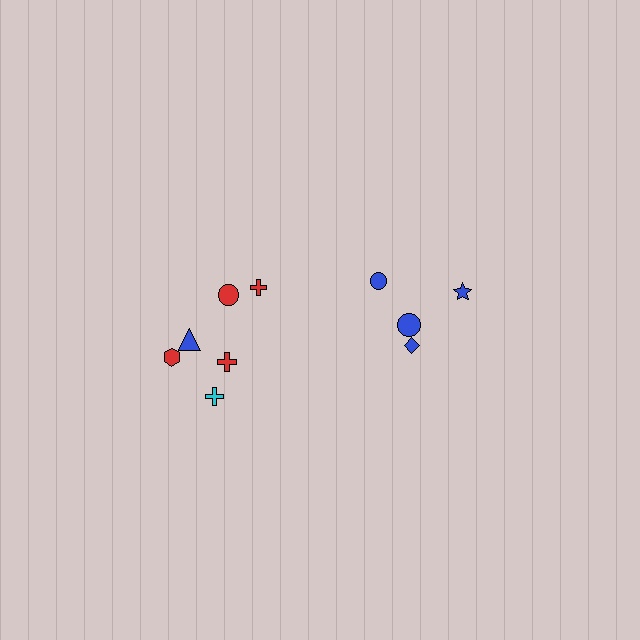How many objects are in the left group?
There are 6 objects.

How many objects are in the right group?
There are 4 objects.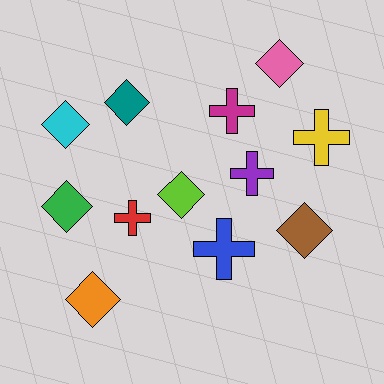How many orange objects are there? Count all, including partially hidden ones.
There is 1 orange object.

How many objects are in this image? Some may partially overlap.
There are 12 objects.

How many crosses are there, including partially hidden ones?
There are 5 crosses.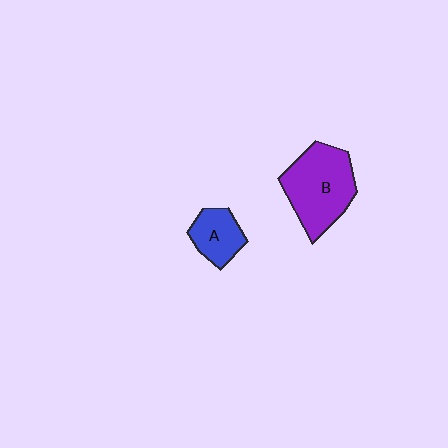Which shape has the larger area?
Shape B (purple).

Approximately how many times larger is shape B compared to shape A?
Approximately 2.1 times.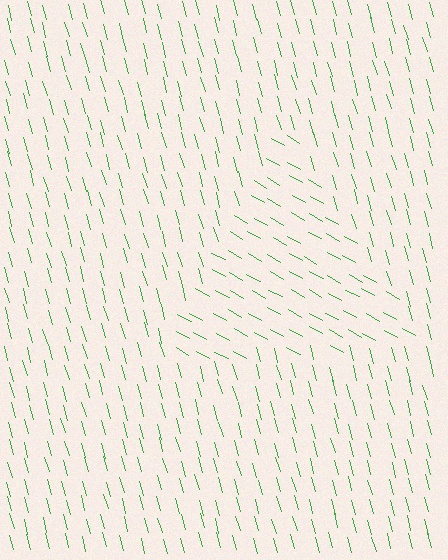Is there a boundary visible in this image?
Yes, there is a texture boundary formed by a change in line orientation.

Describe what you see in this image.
The image is filled with small green line segments. A triangle region in the image has lines oriented differently from the surrounding lines, creating a visible texture boundary.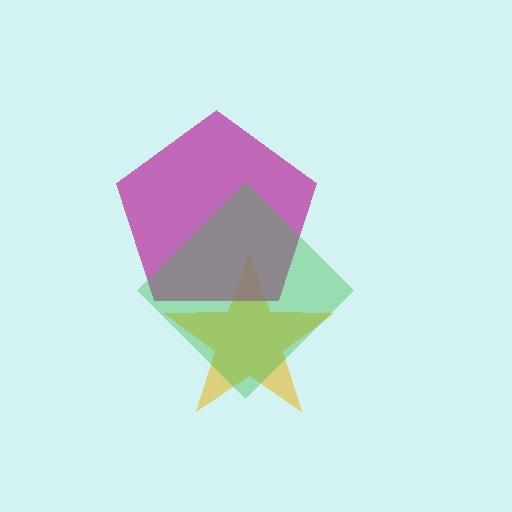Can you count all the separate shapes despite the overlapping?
Yes, there are 3 separate shapes.